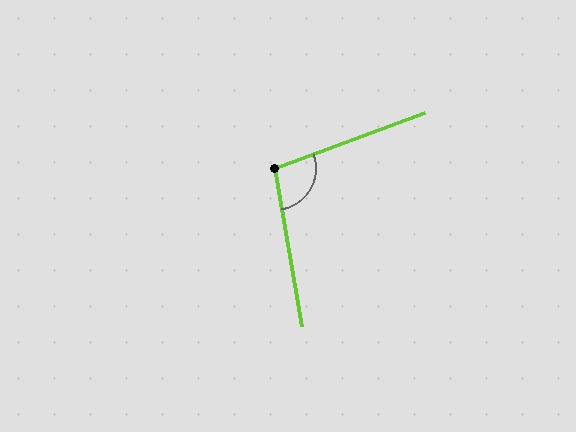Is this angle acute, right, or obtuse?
It is obtuse.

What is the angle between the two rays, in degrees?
Approximately 101 degrees.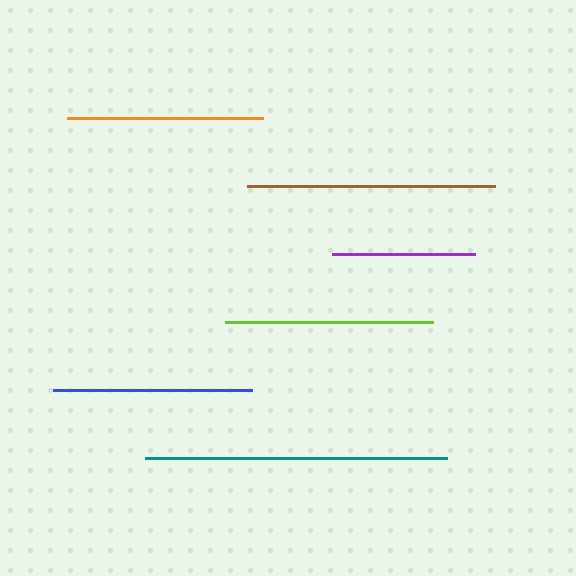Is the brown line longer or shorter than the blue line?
The brown line is longer than the blue line.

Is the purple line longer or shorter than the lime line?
The lime line is longer than the purple line.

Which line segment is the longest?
The teal line is the longest at approximately 302 pixels.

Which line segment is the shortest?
The purple line is the shortest at approximately 143 pixels.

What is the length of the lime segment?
The lime segment is approximately 207 pixels long.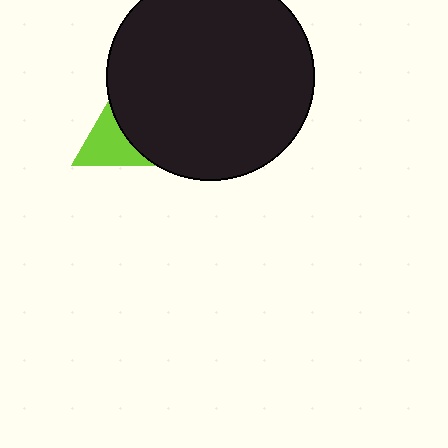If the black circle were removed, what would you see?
You would see the complete lime triangle.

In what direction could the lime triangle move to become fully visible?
The lime triangle could move left. That would shift it out from behind the black circle entirely.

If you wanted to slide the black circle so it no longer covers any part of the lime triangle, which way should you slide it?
Slide it right — that is the most direct way to separate the two shapes.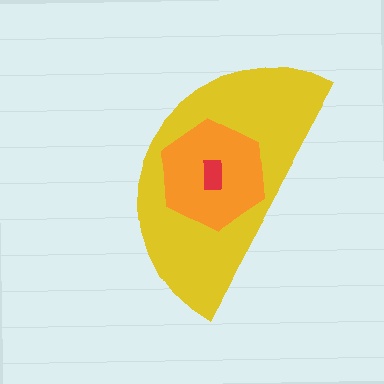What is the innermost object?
The red rectangle.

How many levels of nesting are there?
3.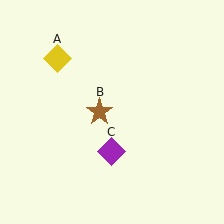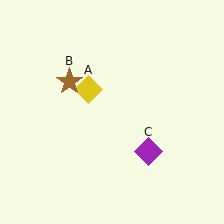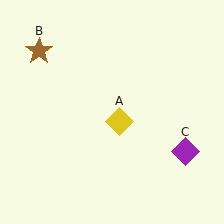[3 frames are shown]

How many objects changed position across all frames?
3 objects changed position: yellow diamond (object A), brown star (object B), purple diamond (object C).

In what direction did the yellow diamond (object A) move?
The yellow diamond (object A) moved down and to the right.